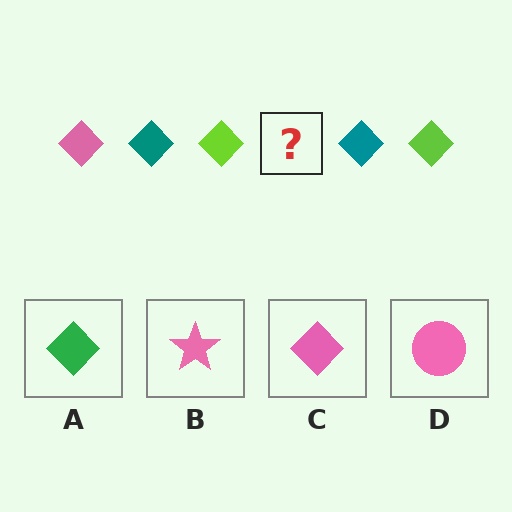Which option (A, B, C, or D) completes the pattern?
C.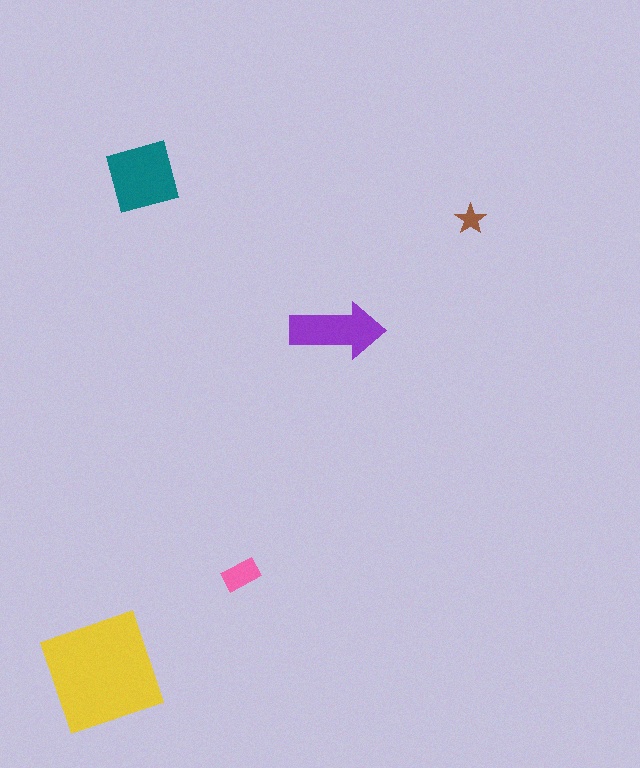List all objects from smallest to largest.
The brown star, the pink rectangle, the purple arrow, the teal diamond, the yellow square.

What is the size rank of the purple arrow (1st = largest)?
3rd.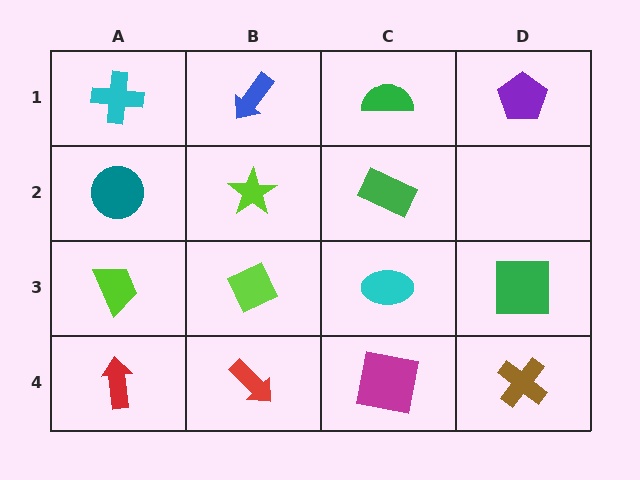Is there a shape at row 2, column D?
No, that cell is empty.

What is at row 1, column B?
A blue arrow.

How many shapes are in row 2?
3 shapes.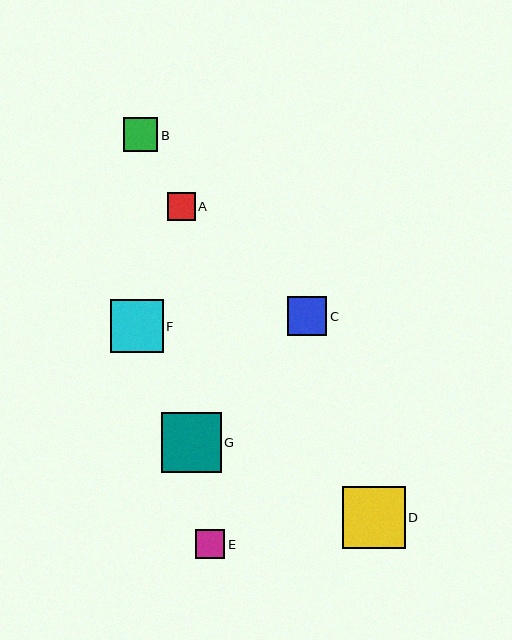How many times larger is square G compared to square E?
Square G is approximately 2.1 times the size of square E.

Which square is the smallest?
Square A is the smallest with a size of approximately 28 pixels.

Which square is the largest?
Square D is the largest with a size of approximately 63 pixels.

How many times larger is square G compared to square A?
Square G is approximately 2.1 times the size of square A.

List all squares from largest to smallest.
From largest to smallest: D, G, F, C, B, E, A.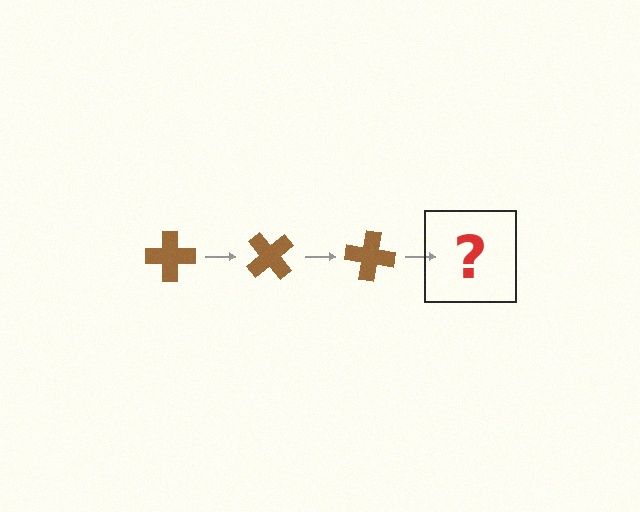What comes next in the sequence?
The next element should be a brown cross rotated 150 degrees.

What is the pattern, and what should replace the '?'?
The pattern is that the cross rotates 50 degrees each step. The '?' should be a brown cross rotated 150 degrees.